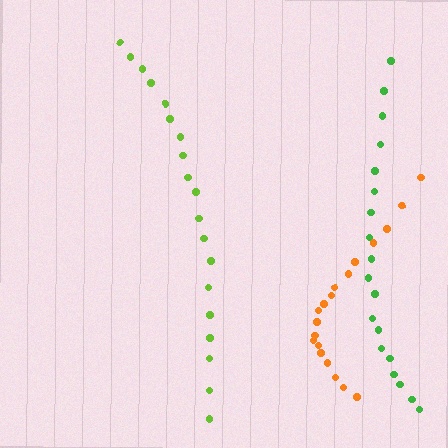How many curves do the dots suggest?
There are 3 distinct paths.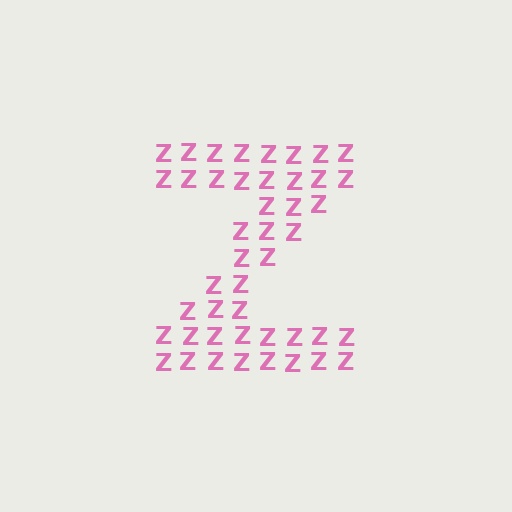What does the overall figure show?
The overall figure shows the letter Z.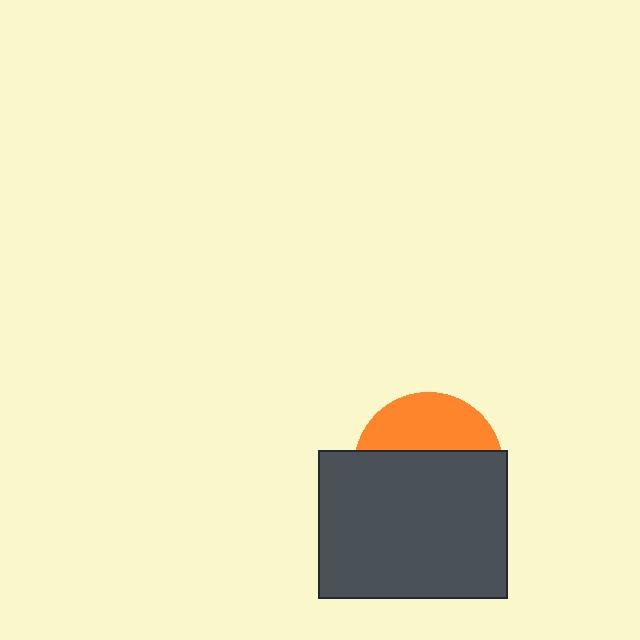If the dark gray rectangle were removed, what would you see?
You would see the complete orange circle.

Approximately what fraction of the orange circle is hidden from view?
Roughly 64% of the orange circle is hidden behind the dark gray rectangle.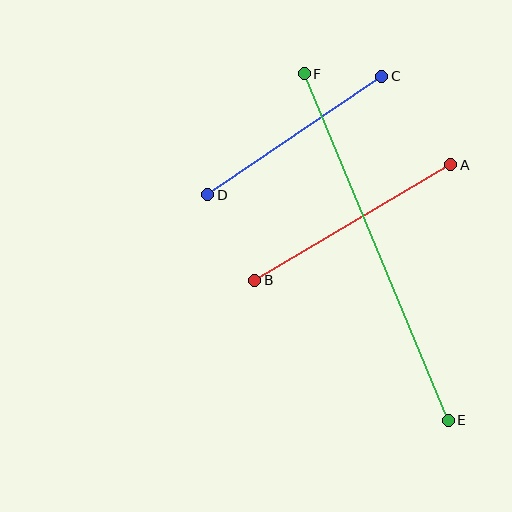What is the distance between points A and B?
The distance is approximately 228 pixels.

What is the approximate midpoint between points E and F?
The midpoint is at approximately (376, 247) pixels.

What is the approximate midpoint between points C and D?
The midpoint is at approximately (295, 136) pixels.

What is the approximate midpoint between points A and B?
The midpoint is at approximately (353, 222) pixels.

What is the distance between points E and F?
The distance is approximately 375 pixels.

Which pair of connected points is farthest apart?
Points E and F are farthest apart.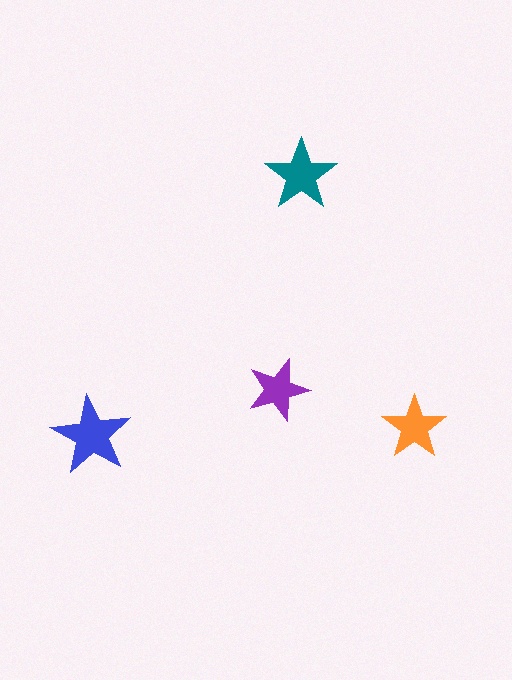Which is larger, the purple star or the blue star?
The blue one.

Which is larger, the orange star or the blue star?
The blue one.